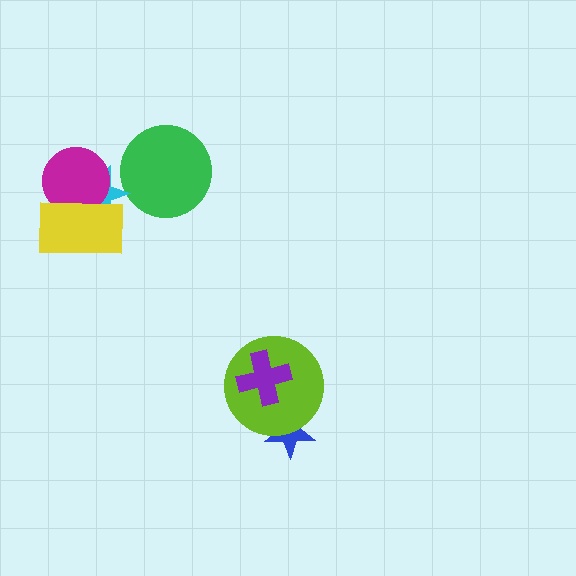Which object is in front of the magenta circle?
The yellow rectangle is in front of the magenta circle.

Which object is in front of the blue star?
The lime circle is in front of the blue star.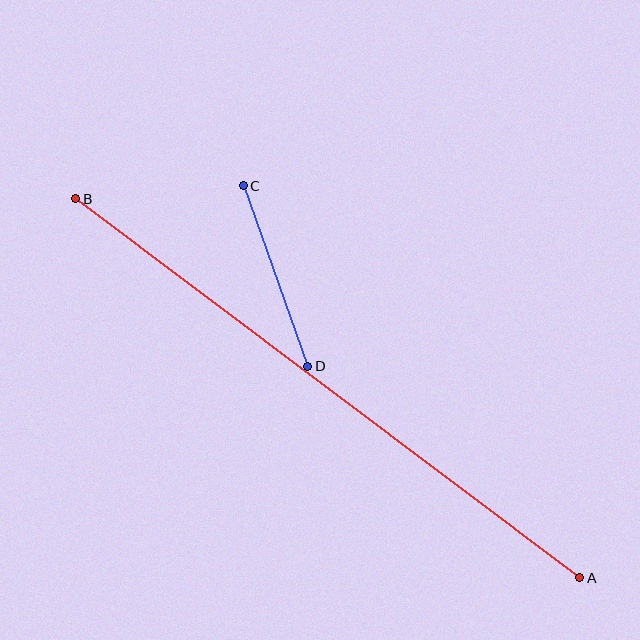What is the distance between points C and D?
The distance is approximately 192 pixels.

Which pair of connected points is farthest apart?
Points A and B are farthest apart.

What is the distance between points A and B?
The distance is approximately 630 pixels.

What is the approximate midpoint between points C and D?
The midpoint is at approximately (276, 276) pixels.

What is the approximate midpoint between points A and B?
The midpoint is at approximately (328, 388) pixels.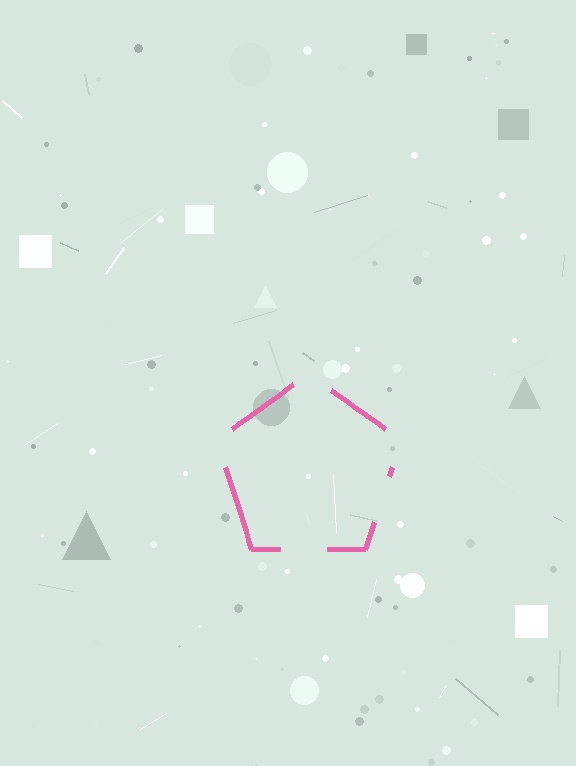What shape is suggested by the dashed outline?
The dashed outline suggests a pentagon.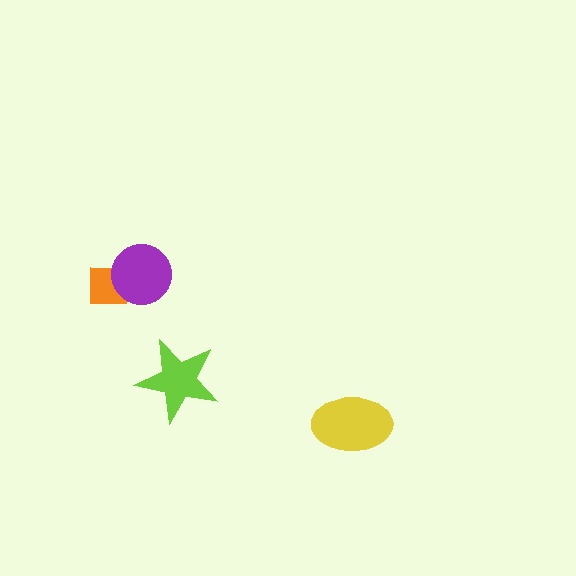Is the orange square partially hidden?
Yes, it is partially covered by another shape.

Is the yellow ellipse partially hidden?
No, no other shape covers it.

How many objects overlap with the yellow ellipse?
0 objects overlap with the yellow ellipse.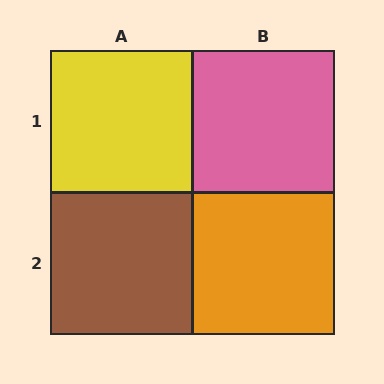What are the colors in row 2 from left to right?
Brown, orange.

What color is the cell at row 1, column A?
Yellow.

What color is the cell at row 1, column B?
Pink.